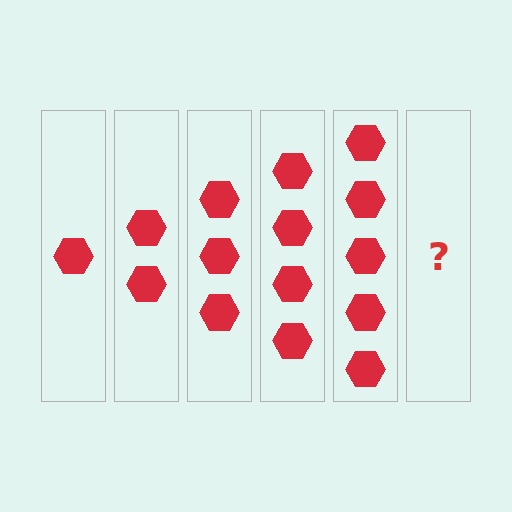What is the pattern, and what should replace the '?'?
The pattern is that each step adds one more hexagon. The '?' should be 6 hexagons.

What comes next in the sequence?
The next element should be 6 hexagons.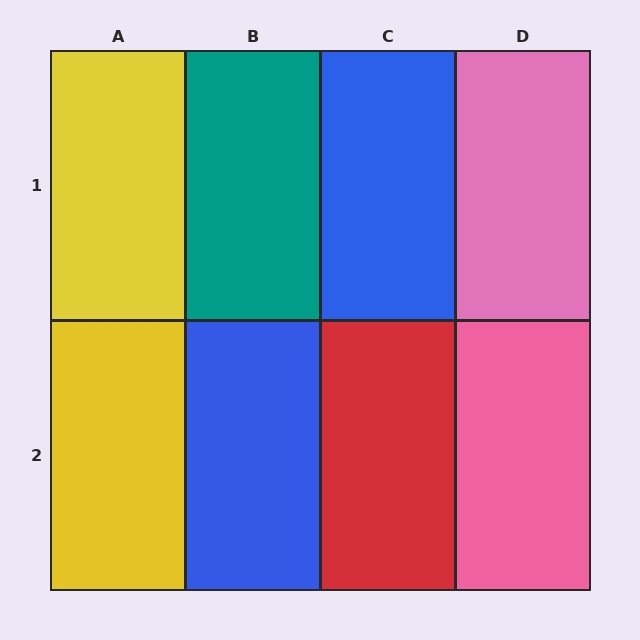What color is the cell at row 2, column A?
Yellow.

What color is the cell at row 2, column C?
Red.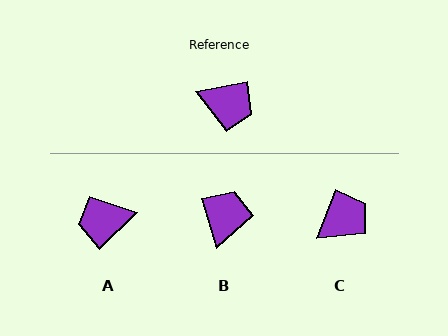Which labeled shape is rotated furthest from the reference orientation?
A, about 146 degrees away.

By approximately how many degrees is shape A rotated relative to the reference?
Approximately 146 degrees clockwise.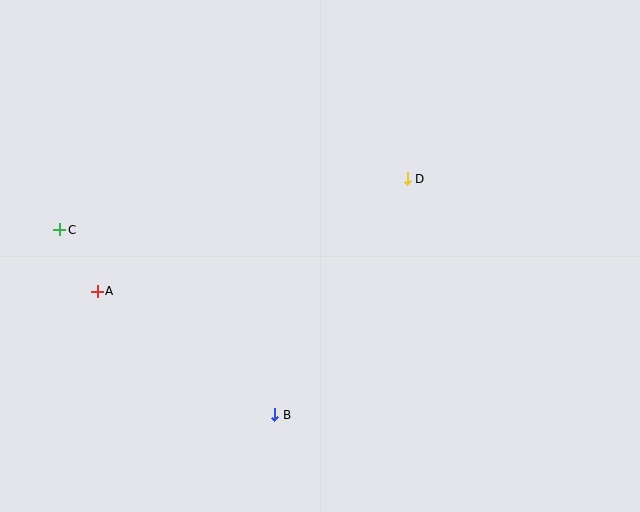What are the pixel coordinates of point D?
Point D is at (407, 179).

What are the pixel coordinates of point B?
Point B is at (275, 415).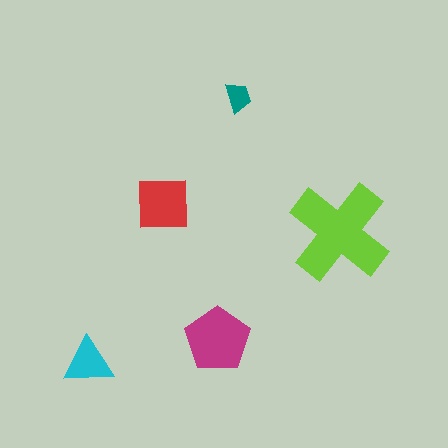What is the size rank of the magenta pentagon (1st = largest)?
2nd.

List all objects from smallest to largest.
The teal trapezoid, the cyan triangle, the red square, the magenta pentagon, the lime cross.